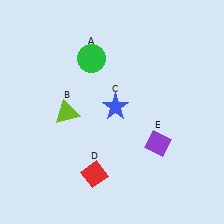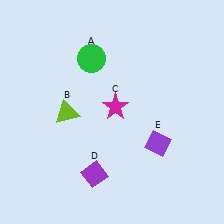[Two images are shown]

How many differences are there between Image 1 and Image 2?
There are 2 differences between the two images.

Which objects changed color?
C changed from blue to magenta. D changed from red to purple.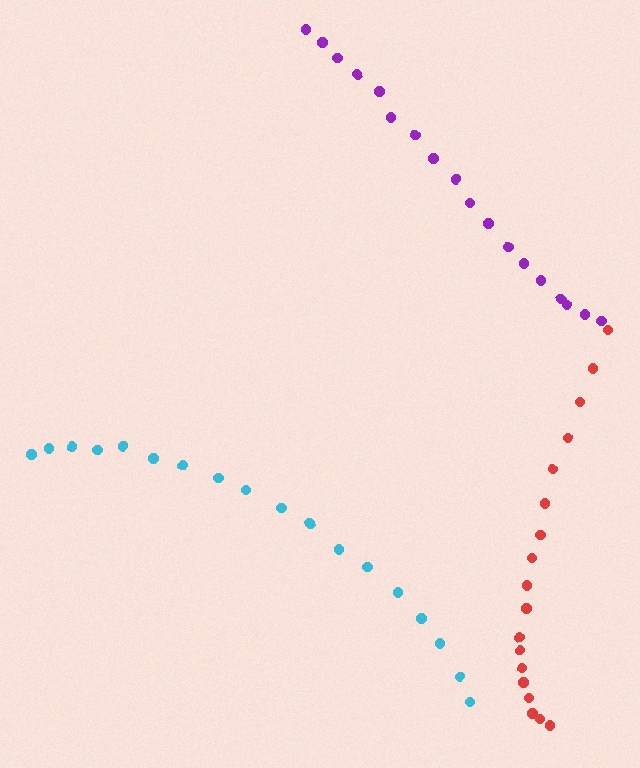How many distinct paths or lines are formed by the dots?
There are 3 distinct paths.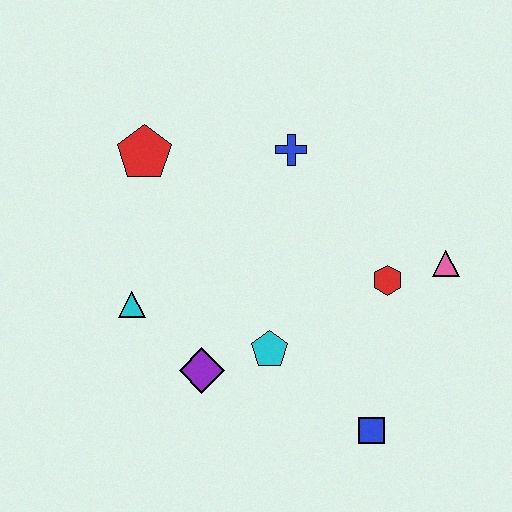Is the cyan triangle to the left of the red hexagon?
Yes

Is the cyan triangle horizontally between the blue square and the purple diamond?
No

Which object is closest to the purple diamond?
The cyan pentagon is closest to the purple diamond.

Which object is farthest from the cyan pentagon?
The red pentagon is farthest from the cyan pentagon.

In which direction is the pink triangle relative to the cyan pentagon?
The pink triangle is to the right of the cyan pentagon.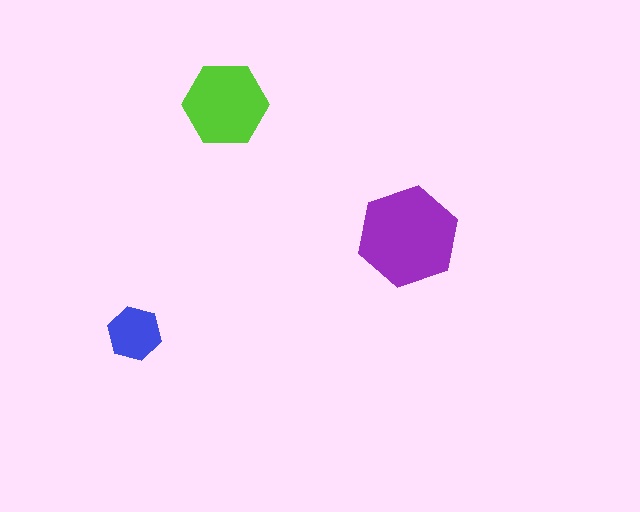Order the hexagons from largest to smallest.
the purple one, the lime one, the blue one.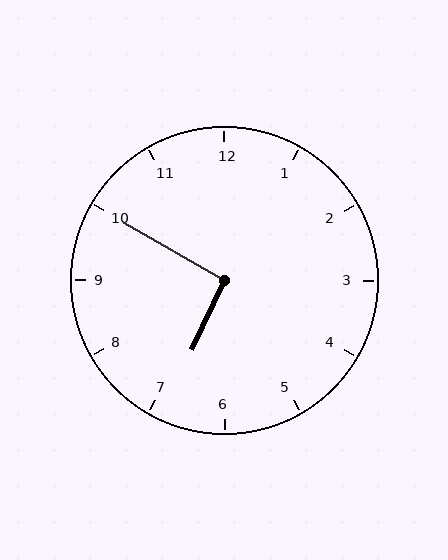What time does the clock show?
6:50.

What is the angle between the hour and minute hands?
Approximately 95 degrees.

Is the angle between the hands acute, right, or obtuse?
It is right.